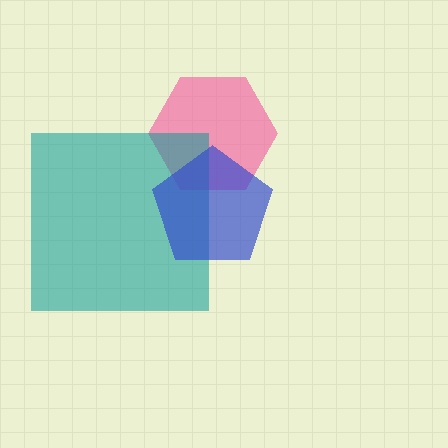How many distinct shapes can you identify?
There are 3 distinct shapes: a pink hexagon, a teal square, a blue pentagon.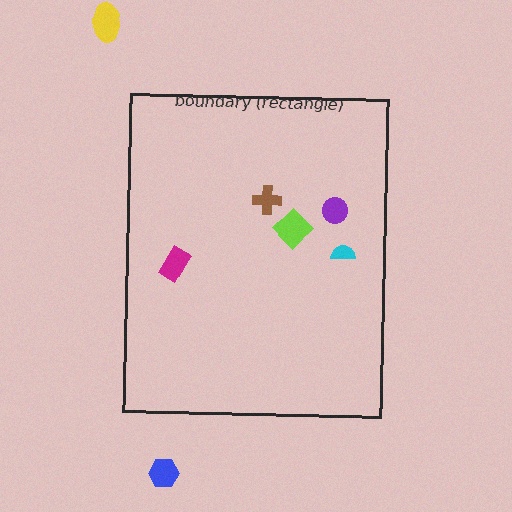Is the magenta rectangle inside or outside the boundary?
Inside.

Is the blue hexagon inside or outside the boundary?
Outside.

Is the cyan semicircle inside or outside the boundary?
Inside.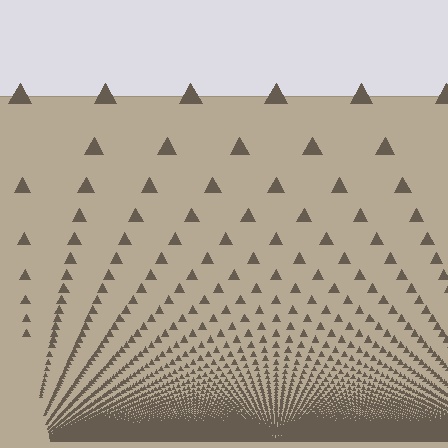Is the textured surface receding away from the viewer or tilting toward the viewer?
The surface appears to tilt toward the viewer. Texture elements get larger and sparser toward the top.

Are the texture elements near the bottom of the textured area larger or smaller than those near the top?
Smaller. The gradient is inverted — elements near the bottom are smaller and denser.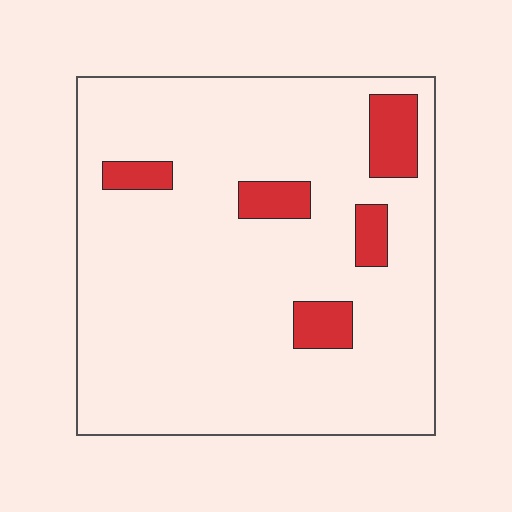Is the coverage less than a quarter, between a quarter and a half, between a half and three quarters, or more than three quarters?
Less than a quarter.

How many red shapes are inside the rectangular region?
5.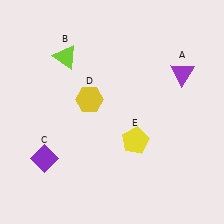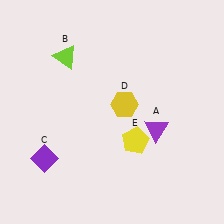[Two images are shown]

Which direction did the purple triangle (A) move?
The purple triangle (A) moved down.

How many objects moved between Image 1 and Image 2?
2 objects moved between the two images.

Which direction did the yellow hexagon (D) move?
The yellow hexagon (D) moved right.